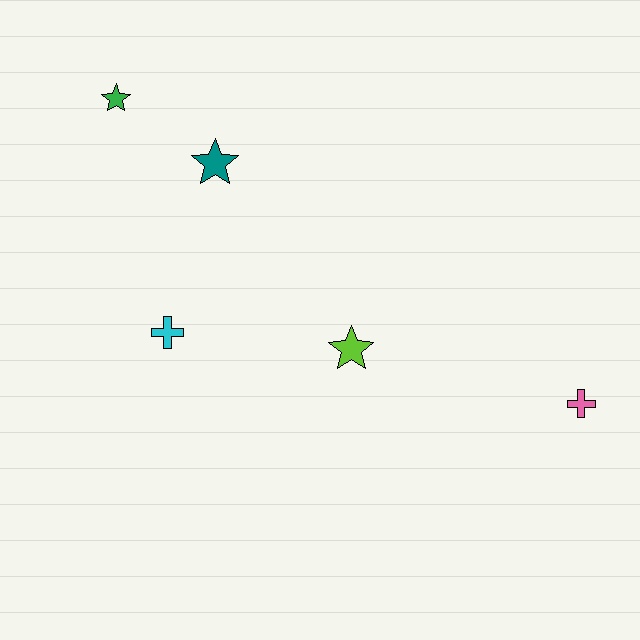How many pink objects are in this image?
There is 1 pink object.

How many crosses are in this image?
There are 2 crosses.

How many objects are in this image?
There are 5 objects.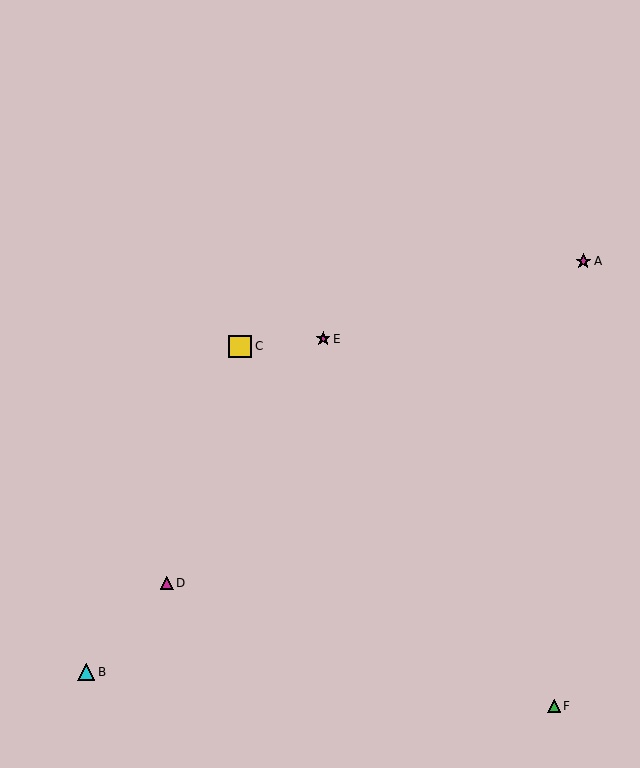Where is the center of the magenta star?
The center of the magenta star is at (583, 261).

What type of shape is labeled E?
Shape E is a magenta star.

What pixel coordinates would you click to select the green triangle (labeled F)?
Click at (554, 706) to select the green triangle F.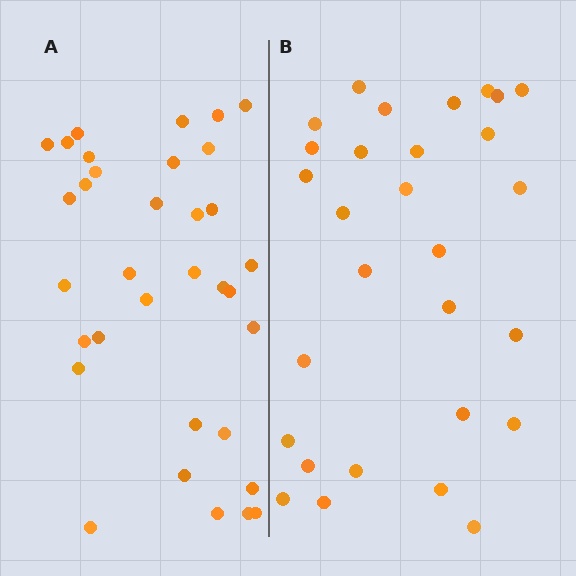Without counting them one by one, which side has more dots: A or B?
Region A (the left region) has more dots.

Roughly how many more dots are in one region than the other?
Region A has about 5 more dots than region B.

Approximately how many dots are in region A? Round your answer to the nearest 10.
About 30 dots. (The exact count is 34, which rounds to 30.)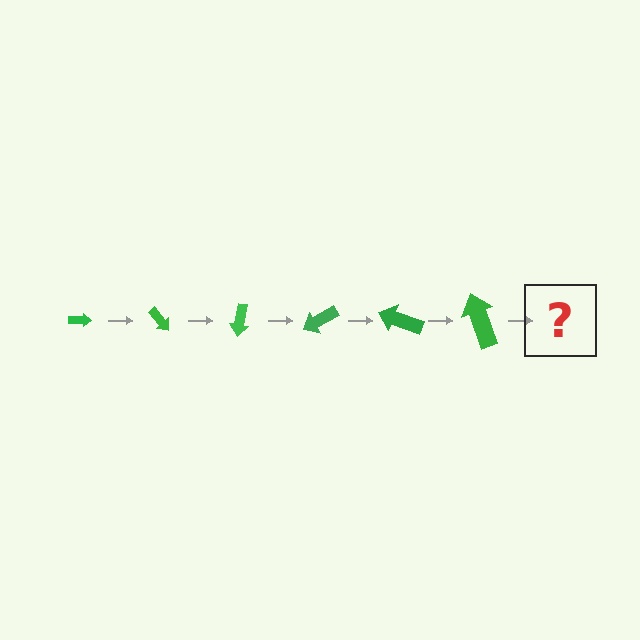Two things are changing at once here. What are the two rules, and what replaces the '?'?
The two rules are that the arrow grows larger each step and it rotates 50 degrees each step. The '?' should be an arrow, larger than the previous one and rotated 300 degrees from the start.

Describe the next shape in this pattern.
It should be an arrow, larger than the previous one and rotated 300 degrees from the start.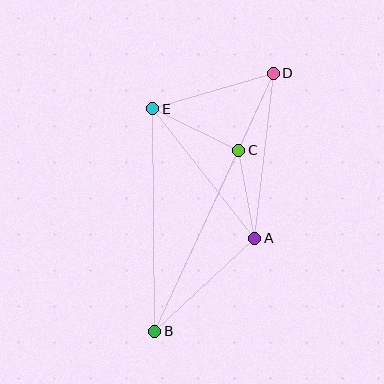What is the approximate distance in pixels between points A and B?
The distance between A and B is approximately 137 pixels.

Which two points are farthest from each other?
Points B and D are farthest from each other.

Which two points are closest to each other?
Points C and D are closest to each other.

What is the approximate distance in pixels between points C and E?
The distance between C and E is approximately 95 pixels.